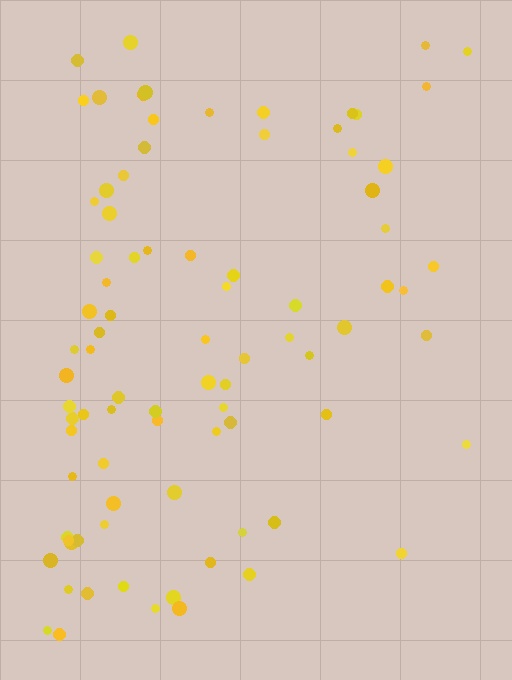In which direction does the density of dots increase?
From right to left, with the left side densest.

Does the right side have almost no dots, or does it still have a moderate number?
Still a moderate number, just noticeably fewer than the left.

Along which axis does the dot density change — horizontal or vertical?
Horizontal.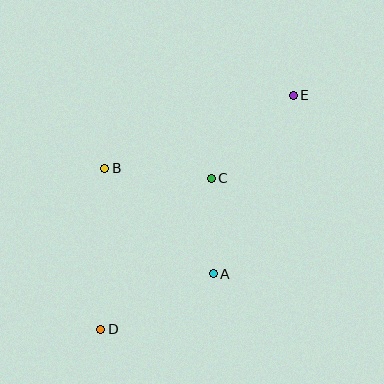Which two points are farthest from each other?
Points D and E are farthest from each other.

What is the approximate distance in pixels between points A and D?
The distance between A and D is approximately 125 pixels.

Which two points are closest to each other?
Points A and C are closest to each other.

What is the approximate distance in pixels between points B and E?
The distance between B and E is approximately 202 pixels.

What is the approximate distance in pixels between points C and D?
The distance between C and D is approximately 187 pixels.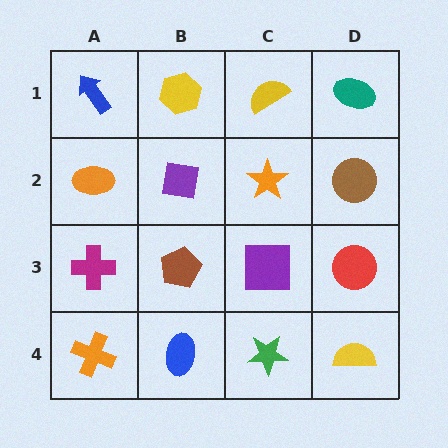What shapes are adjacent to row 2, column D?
A teal ellipse (row 1, column D), a red circle (row 3, column D), an orange star (row 2, column C).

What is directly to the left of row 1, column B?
A blue arrow.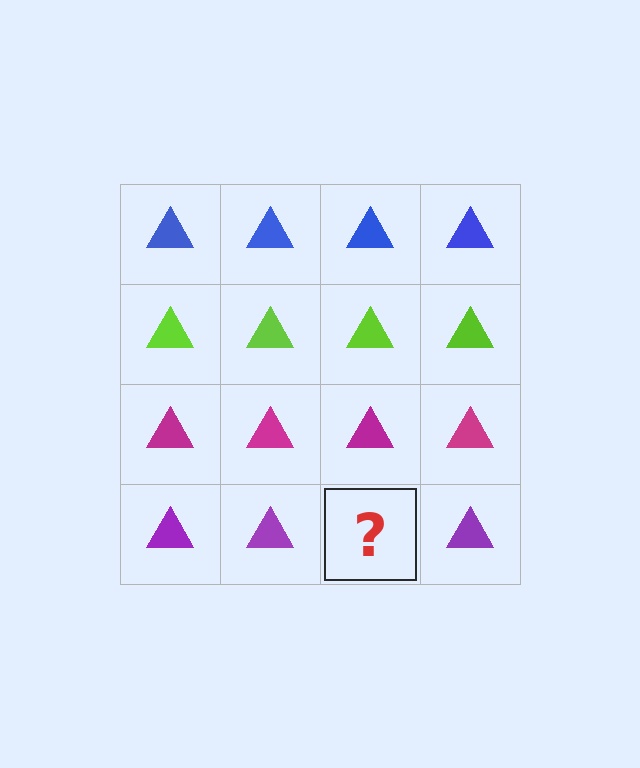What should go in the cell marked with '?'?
The missing cell should contain a purple triangle.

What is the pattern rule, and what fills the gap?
The rule is that each row has a consistent color. The gap should be filled with a purple triangle.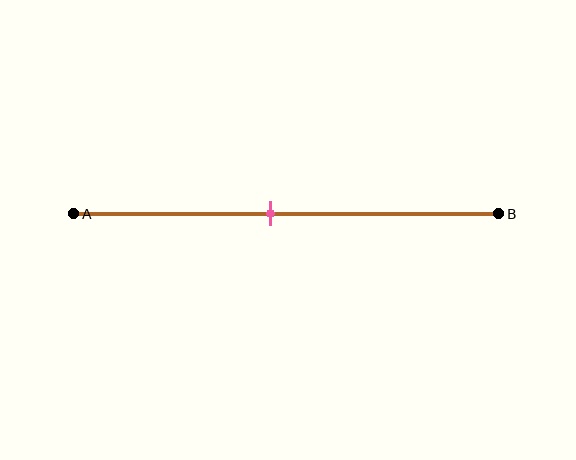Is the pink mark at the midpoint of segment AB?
No, the mark is at about 45% from A, not at the 50% midpoint.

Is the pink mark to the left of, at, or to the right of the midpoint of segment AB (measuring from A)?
The pink mark is to the left of the midpoint of segment AB.